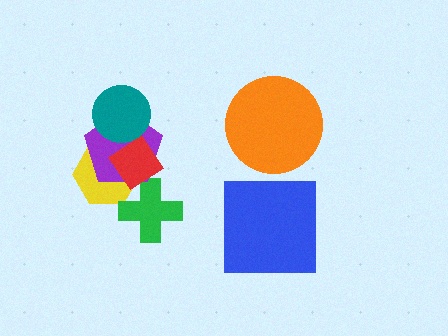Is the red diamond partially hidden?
Yes, it is partially covered by another shape.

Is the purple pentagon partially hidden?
Yes, it is partially covered by another shape.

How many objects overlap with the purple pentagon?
3 objects overlap with the purple pentagon.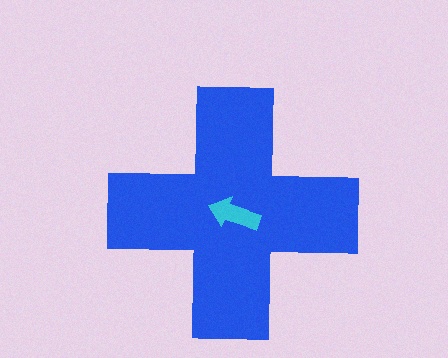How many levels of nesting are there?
2.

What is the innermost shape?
The cyan arrow.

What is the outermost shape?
The blue cross.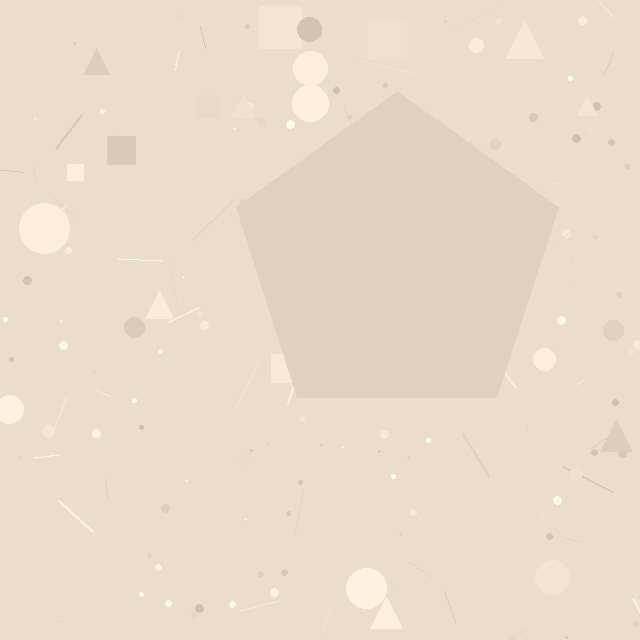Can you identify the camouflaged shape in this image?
The camouflaged shape is a pentagon.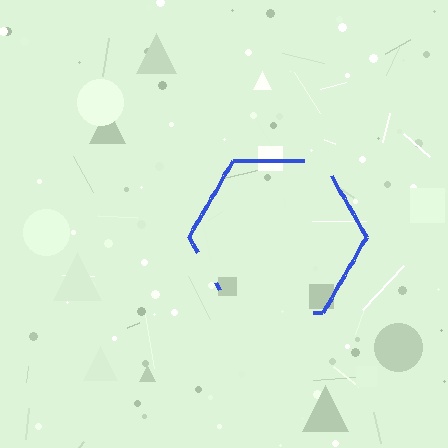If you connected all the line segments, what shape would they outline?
They would outline a hexagon.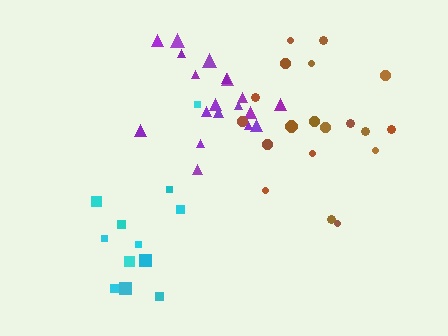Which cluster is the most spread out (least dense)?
Cyan.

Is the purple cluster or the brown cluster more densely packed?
Purple.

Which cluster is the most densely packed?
Purple.